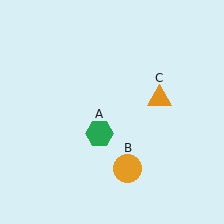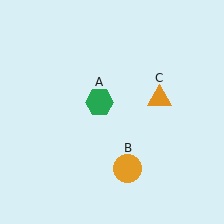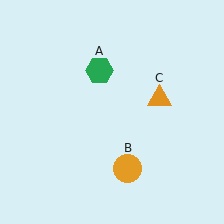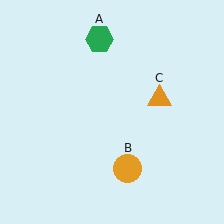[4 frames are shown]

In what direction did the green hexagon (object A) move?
The green hexagon (object A) moved up.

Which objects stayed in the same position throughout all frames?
Orange circle (object B) and orange triangle (object C) remained stationary.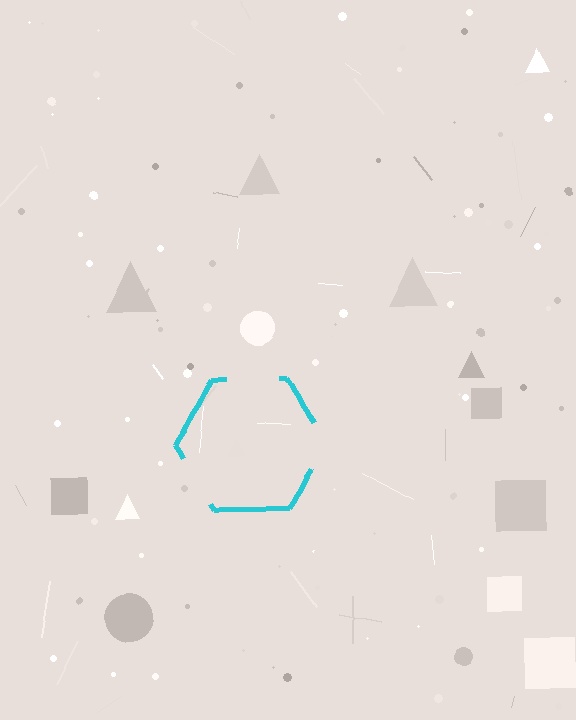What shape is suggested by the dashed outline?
The dashed outline suggests a hexagon.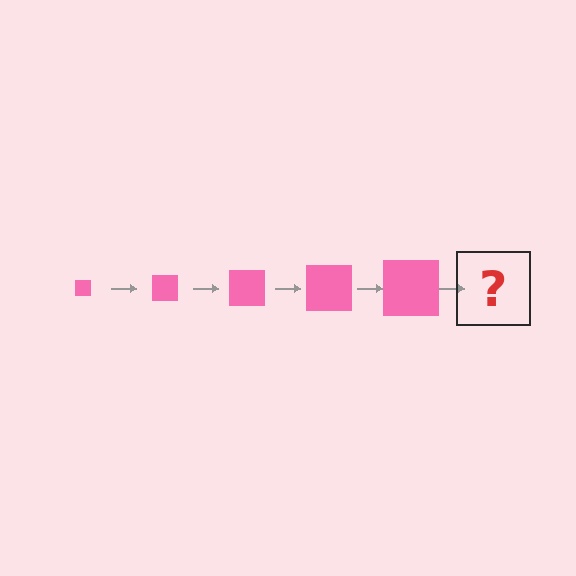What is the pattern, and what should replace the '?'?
The pattern is that the square gets progressively larger each step. The '?' should be a pink square, larger than the previous one.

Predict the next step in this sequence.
The next step is a pink square, larger than the previous one.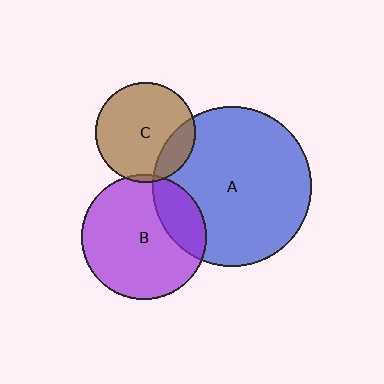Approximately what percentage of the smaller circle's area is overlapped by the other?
Approximately 5%.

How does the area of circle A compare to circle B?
Approximately 1.6 times.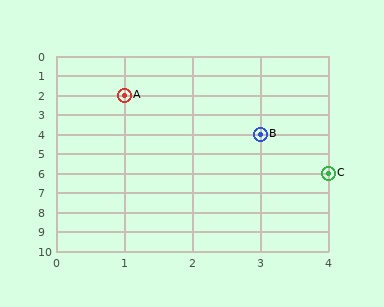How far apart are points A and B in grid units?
Points A and B are 2 columns and 2 rows apart (about 2.8 grid units diagonally).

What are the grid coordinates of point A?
Point A is at grid coordinates (1, 2).